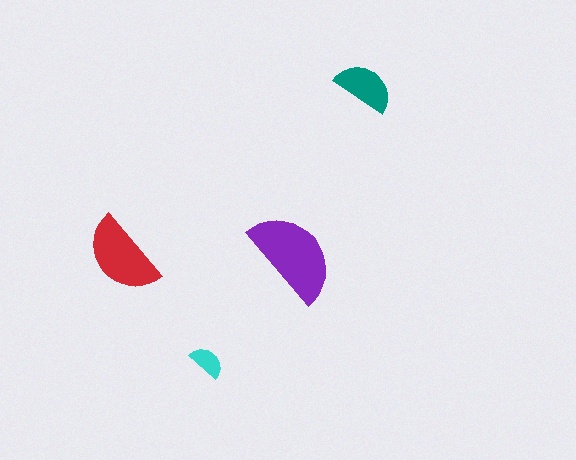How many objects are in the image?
There are 4 objects in the image.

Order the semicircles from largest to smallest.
the purple one, the red one, the teal one, the cyan one.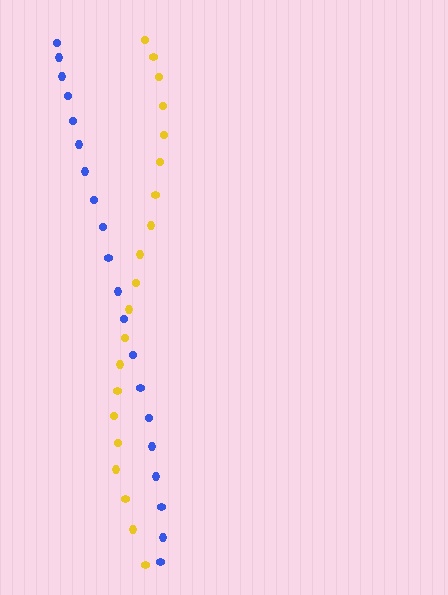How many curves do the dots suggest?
There are 2 distinct paths.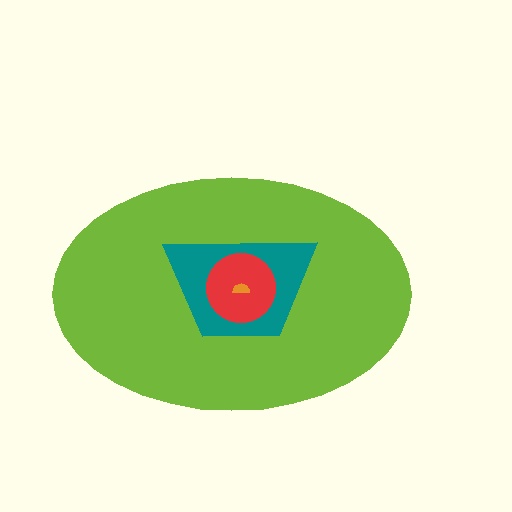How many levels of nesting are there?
4.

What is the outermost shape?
The lime ellipse.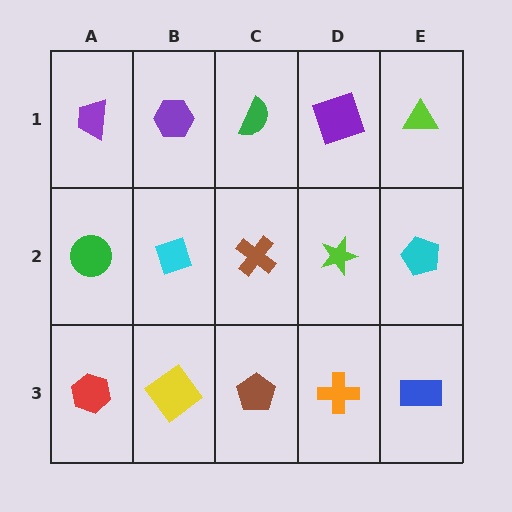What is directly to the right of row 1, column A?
A purple hexagon.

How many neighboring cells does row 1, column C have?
3.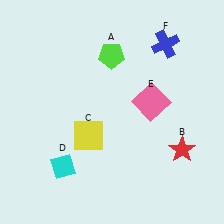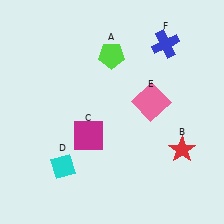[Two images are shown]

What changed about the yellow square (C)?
In Image 1, C is yellow. In Image 2, it changed to magenta.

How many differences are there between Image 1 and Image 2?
There is 1 difference between the two images.